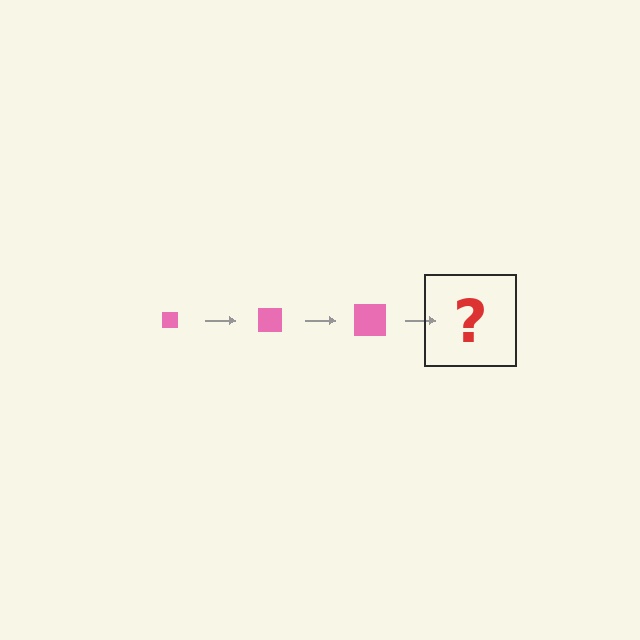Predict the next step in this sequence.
The next step is a pink square, larger than the previous one.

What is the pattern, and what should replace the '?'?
The pattern is that the square gets progressively larger each step. The '?' should be a pink square, larger than the previous one.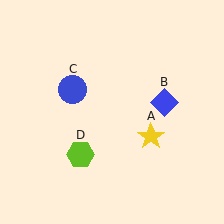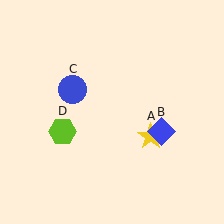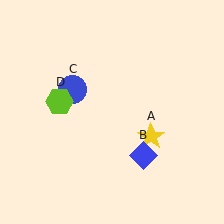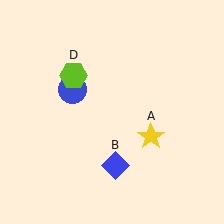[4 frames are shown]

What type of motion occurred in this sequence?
The blue diamond (object B), lime hexagon (object D) rotated clockwise around the center of the scene.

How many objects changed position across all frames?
2 objects changed position: blue diamond (object B), lime hexagon (object D).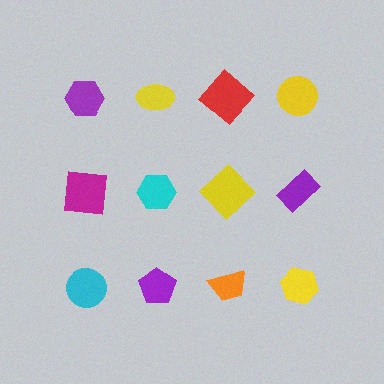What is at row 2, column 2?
A cyan hexagon.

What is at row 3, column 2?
A purple pentagon.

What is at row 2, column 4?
A purple rectangle.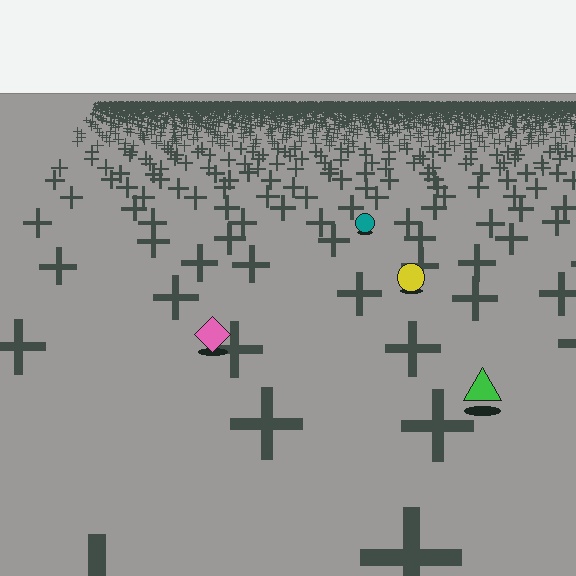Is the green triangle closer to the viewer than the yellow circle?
Yes. The green triangle is closer — you can tell from the texture gradient: the ground texture is coarser near it.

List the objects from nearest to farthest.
From nearest to farthest: the green triangle, the pink diamond, the yellow circle, the teal circle.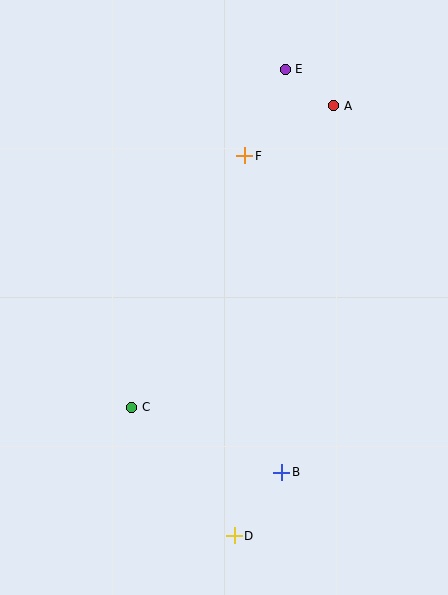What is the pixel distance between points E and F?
The distance between E and F is 95 pixels.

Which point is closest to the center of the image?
Point F at (245, 156) is closest to the center.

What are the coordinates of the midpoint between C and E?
The midpoint between C and E is at (208, 238).